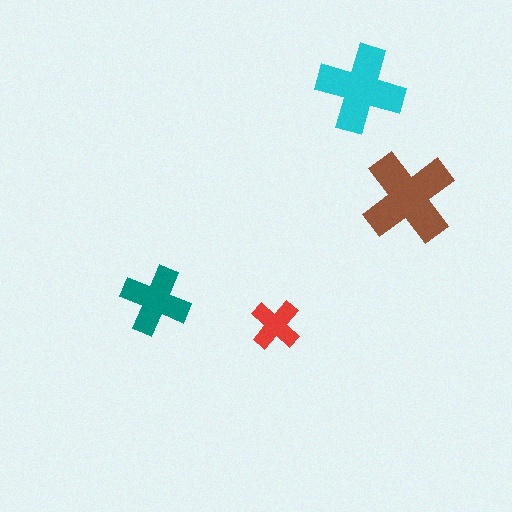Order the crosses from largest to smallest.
the brown one, the cyan one, the teal one, the red one.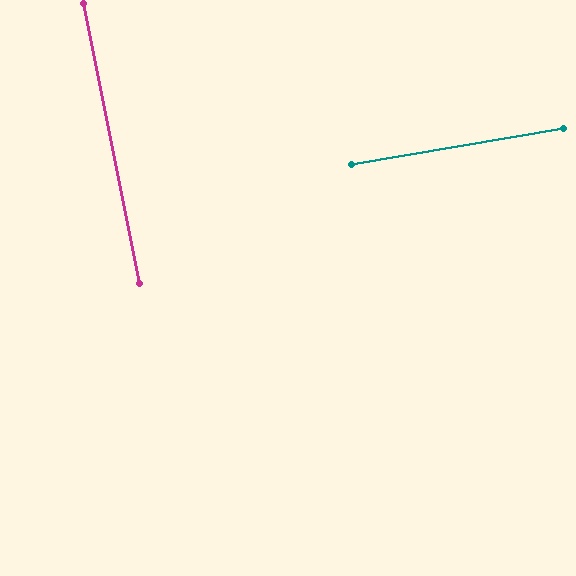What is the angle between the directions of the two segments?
Approximately 88 degrees.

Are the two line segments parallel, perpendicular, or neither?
Perpendicular — they meet at approximately 88°.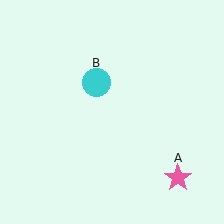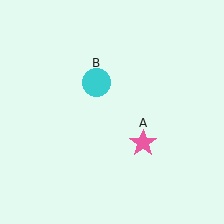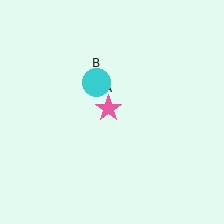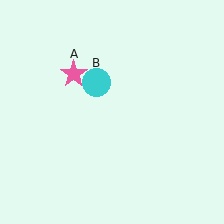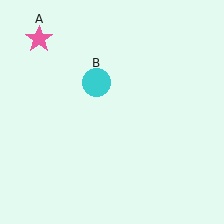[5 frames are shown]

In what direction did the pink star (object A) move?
The pink star (object A) moved up and to the left.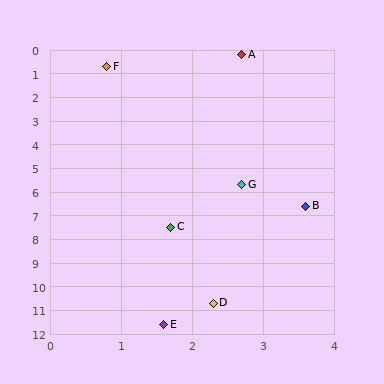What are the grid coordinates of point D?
Point D is at approximately (2.3, 10.7).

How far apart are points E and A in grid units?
Points E and A are about 11.5 grid units apart.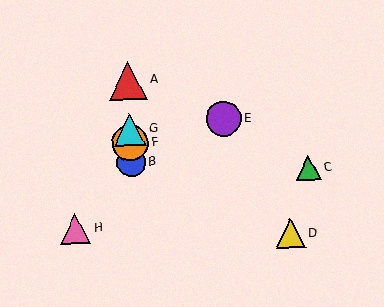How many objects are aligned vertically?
4 objects (A, B, F, G) are aligned vertically.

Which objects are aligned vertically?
Objects A, B, F, G are aligned vertically.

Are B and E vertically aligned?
No, B is at x≈131 and E is at x≈224.